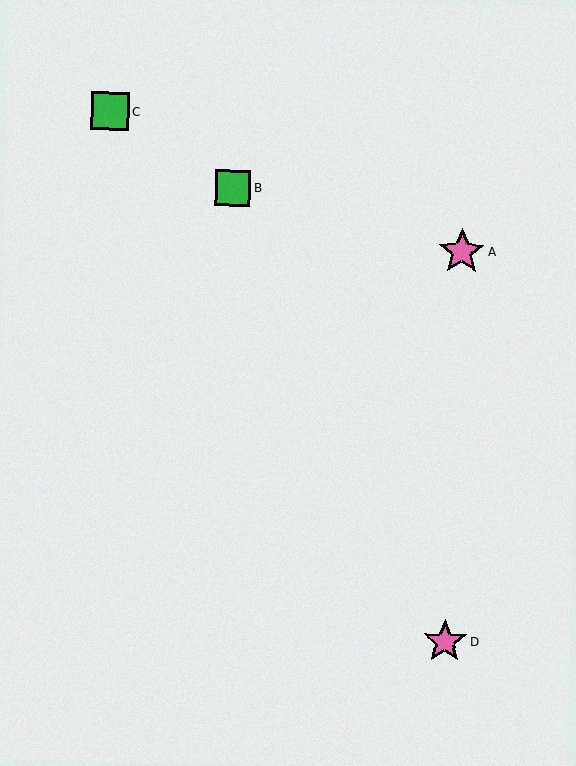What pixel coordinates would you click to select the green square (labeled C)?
Click at (110, 111) to select the green square C.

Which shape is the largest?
The pink star (labeled A) is the largest.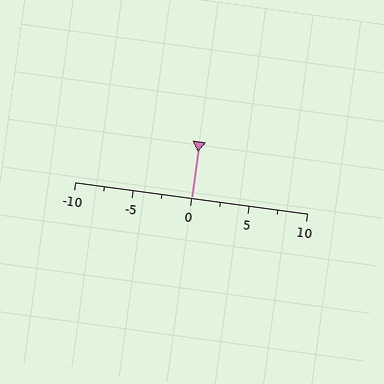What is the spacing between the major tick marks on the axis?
The major ticks are spaced 5 apart.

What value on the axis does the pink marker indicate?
The marker indicates approximately 0.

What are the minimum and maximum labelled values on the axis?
The axis runs from -10 to 10.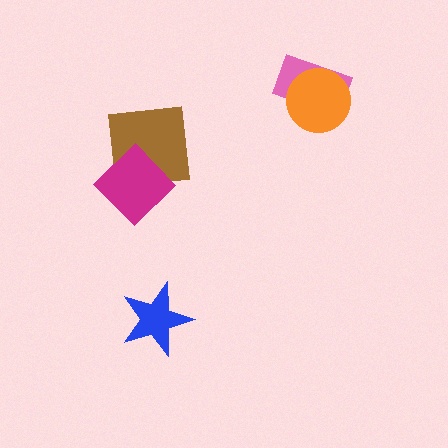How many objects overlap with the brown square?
1 object overlaps with the brown square.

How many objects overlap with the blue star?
0 objects overlap with the blue star.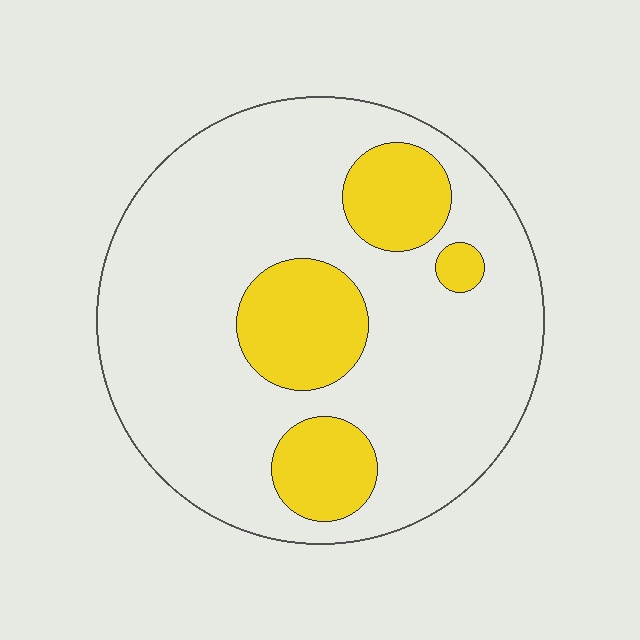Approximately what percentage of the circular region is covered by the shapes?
Approximately 20%.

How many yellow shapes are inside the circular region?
4.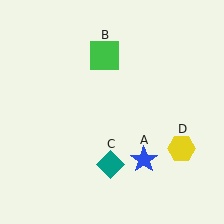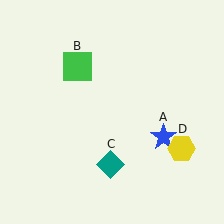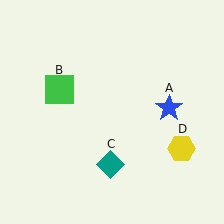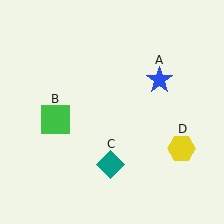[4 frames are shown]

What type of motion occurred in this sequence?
The blue star (object A), green square (object B) rotated counterclockwise around the center of the scene.